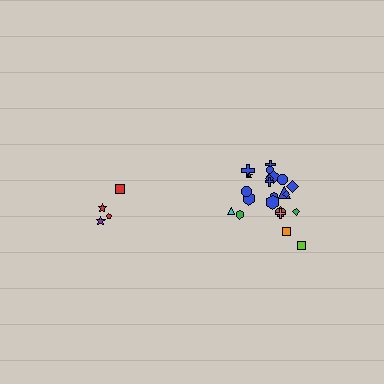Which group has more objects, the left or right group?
The right group.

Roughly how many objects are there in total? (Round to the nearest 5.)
Roughly 25 objects in total.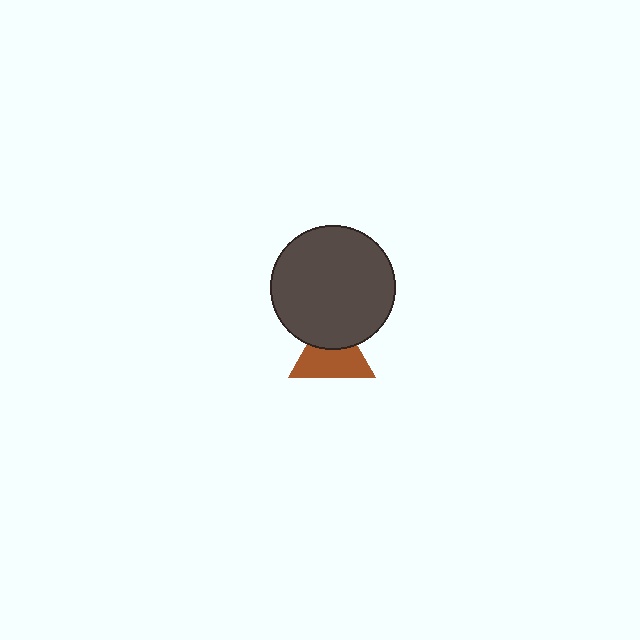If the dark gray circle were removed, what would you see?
You would see the complete brown triangle.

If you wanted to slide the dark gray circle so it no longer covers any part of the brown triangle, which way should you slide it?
Slide it up — that is the most direct way to separate the two shapes.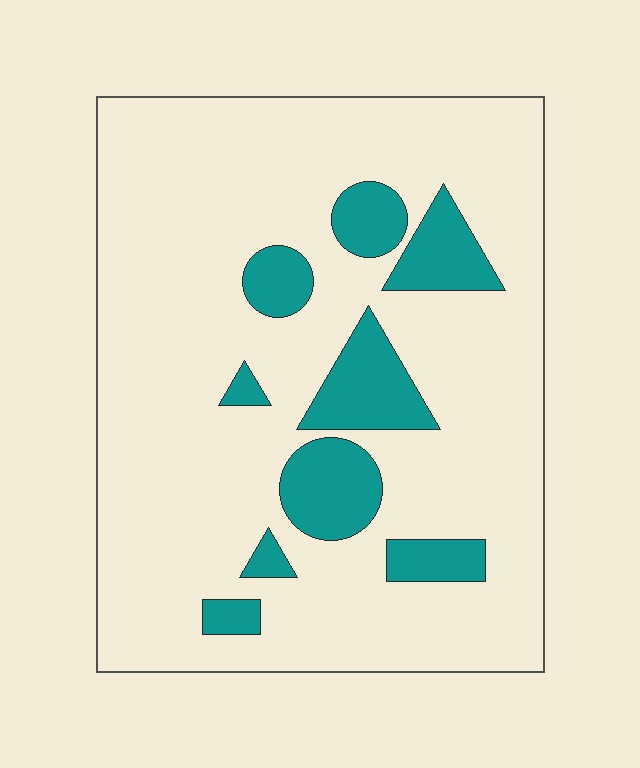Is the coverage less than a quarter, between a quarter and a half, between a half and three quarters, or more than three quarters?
Less than a quarter.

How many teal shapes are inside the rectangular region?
9.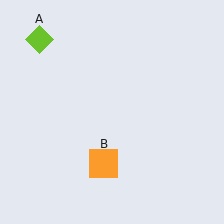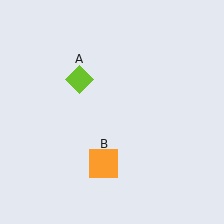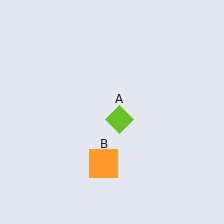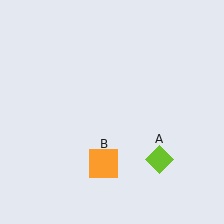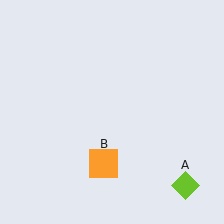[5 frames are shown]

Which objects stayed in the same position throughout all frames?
Orange square (object B) remained stationary.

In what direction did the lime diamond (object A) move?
The lime diamond (object A) moved down and to the right.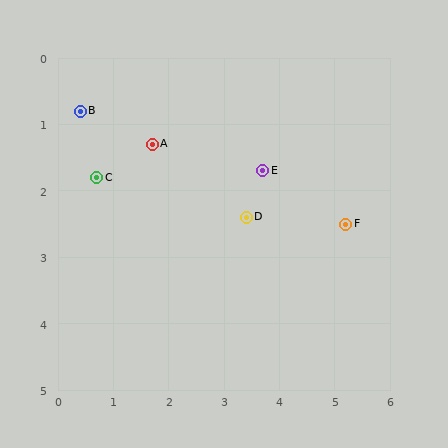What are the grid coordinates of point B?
Point B is at approximately (0.4, 0.8).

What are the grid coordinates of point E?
Point E is at approximately (3.7, 1.7).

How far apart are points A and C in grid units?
Points A and C are about 1.1 grid units apart.